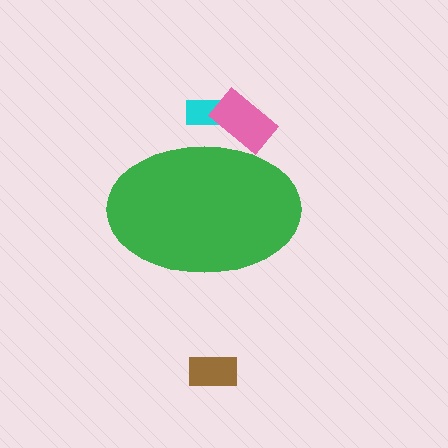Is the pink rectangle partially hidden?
Yes, the pink rectangle is partially hidden behind the green ellipse.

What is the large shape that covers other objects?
A green ellipse.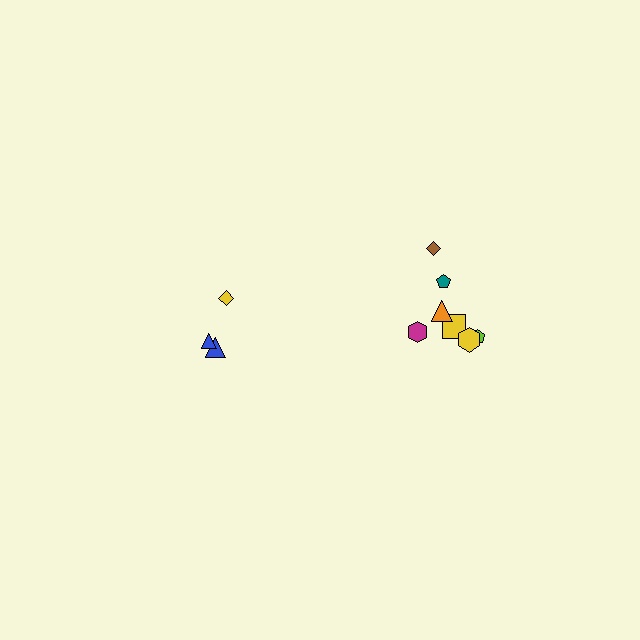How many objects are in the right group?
There are 7 objects.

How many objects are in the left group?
There are 3 objects.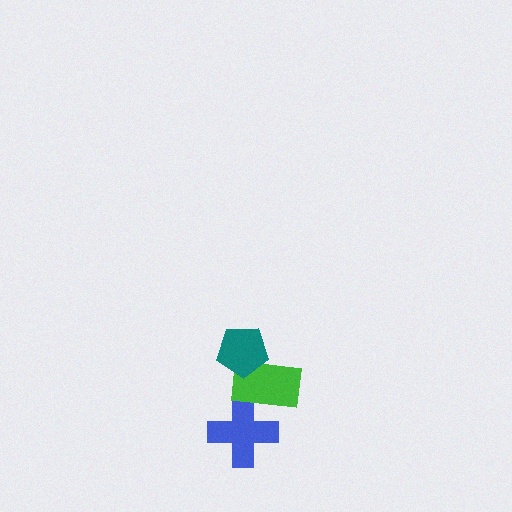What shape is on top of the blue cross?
The green rectangle is on top of the blue cross.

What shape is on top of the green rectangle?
The teal pentagon is on top of the green rectangle.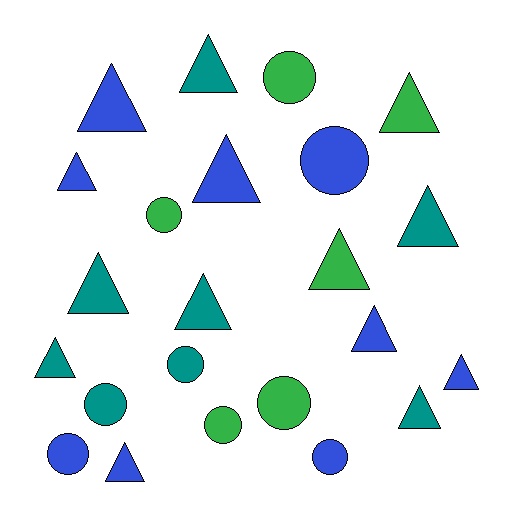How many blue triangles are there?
There are 6 blue triangles.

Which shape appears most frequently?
Triangle, with 14 objects.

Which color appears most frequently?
Blue, with 9 objects.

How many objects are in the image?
There are 23 objects.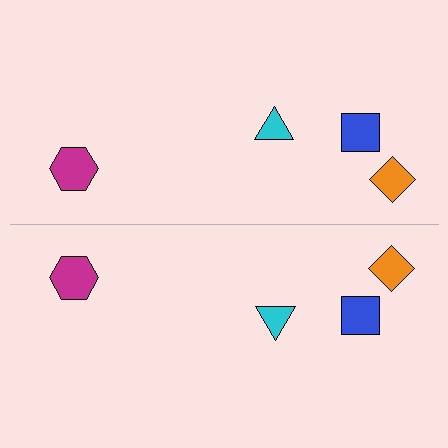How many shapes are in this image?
There are 8 shapes in this image.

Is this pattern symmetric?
Yes, this pattern has bilateral (reflection) symmetry.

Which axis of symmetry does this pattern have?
The pattern has a horizontal axis of symmetry running through the center of the image.